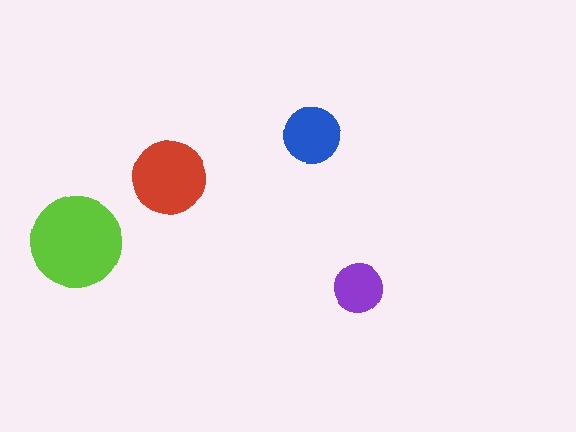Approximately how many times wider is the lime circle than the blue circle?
About 1.5 times wider.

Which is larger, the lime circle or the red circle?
The lime one.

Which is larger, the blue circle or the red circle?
The red one.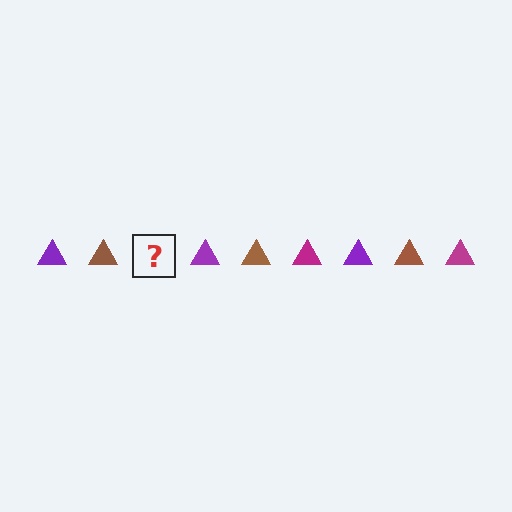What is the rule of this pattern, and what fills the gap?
The rule is that the pattern cycles through purple, brown, magenta triangles. The gap should be filled with a magenta triangle.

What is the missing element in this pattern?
The missing element is a magenta triangle.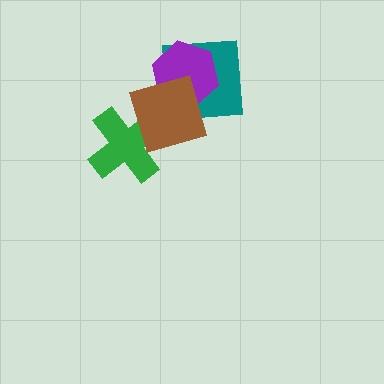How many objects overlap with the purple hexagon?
2 objects overlap with the purple hexagon.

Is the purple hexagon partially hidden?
Yes, it is partially covered by another shape.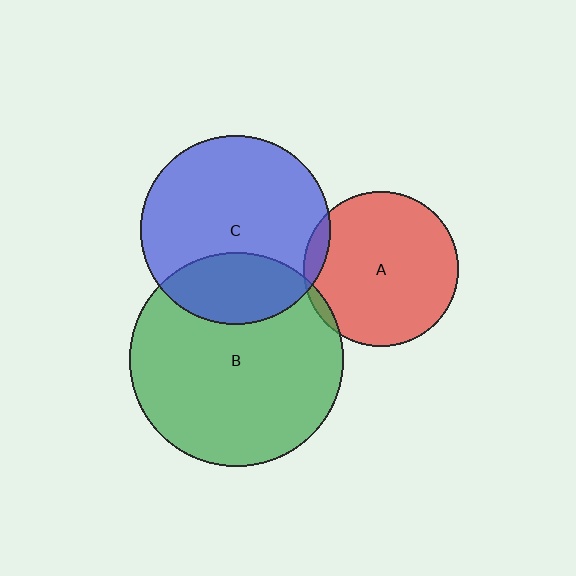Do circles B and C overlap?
Yes.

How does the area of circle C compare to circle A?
Approximately 1.5 times.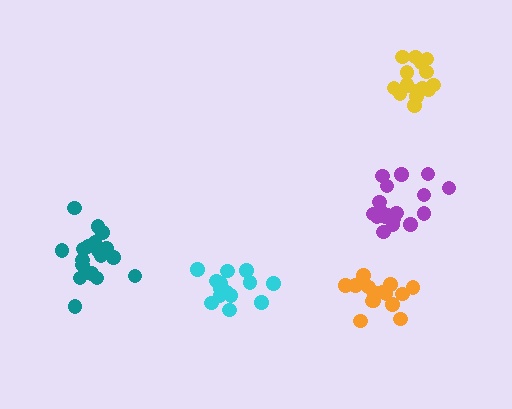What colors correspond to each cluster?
The clusters are colored: purple, teal, yellow, orange, cyan.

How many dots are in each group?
Group 1: 18 dots, Group 2: 18 dots, Group 3: 16 dots, Group 4: 15 dots, Group 5: 14 dots (81 total).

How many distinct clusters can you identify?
There are 5 distinct clusters.